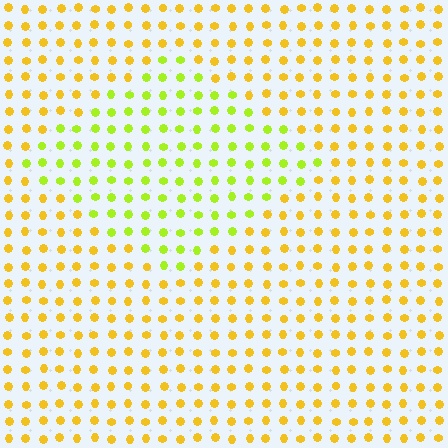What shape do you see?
I see a diamond.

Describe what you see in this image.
The image is filled with small yellow elements in a uniform arrangement. A diamond-shaped region is visible where the elements are tinted to a slightly different hue, forming a subtle color boundary.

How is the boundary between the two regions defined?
The boundary is defined purely by a slight shift in hue (about 36 degrees). Spacing, size, and orientation are identical on both sides.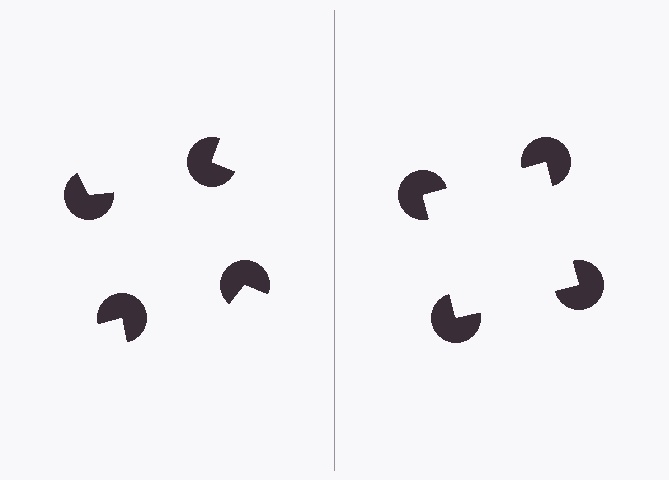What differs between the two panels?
The pac-man discs are positioned identically on both sides; only the wedge orientations differ. On the right they align to a square; on the left they are misaligned.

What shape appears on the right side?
An illusory square.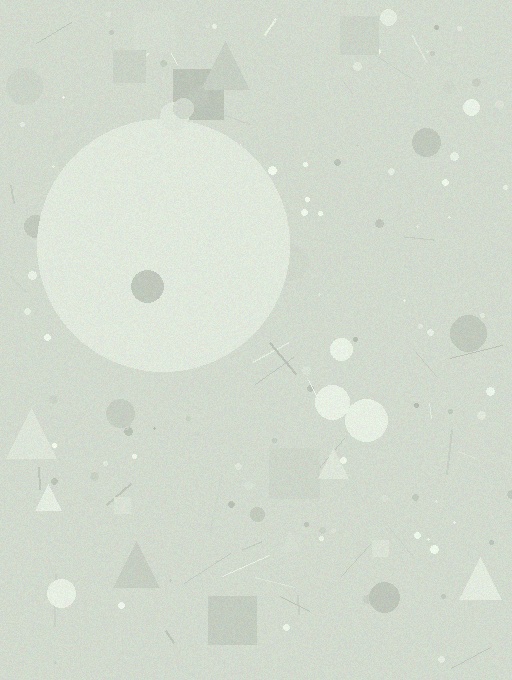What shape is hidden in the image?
A circle is hidden in the image.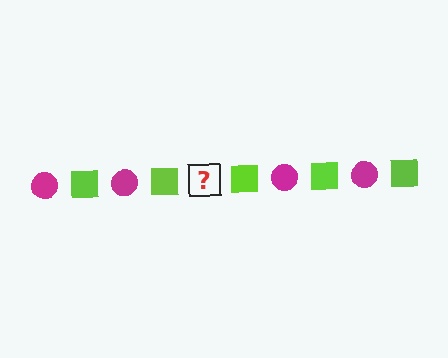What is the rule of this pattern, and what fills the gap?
The rule is that the pattern alternates between magenta circle and lime square. The gap should be filled with a magenta circle.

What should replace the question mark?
The question mark should be replaced with a magenta circle.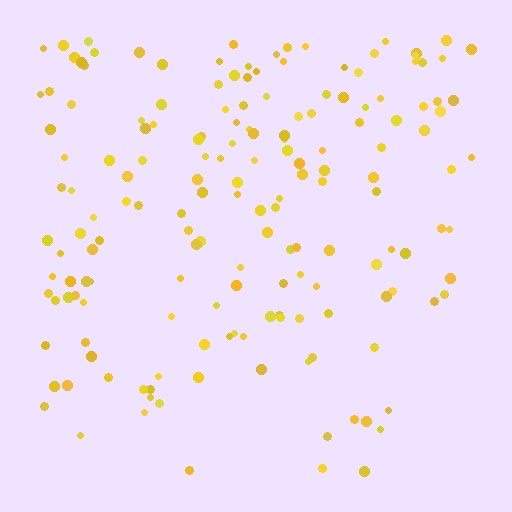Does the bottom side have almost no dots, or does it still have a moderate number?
Still a moderate number, just noticeably fewer than the top.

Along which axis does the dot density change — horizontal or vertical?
Vertical.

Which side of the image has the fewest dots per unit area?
The bottom.